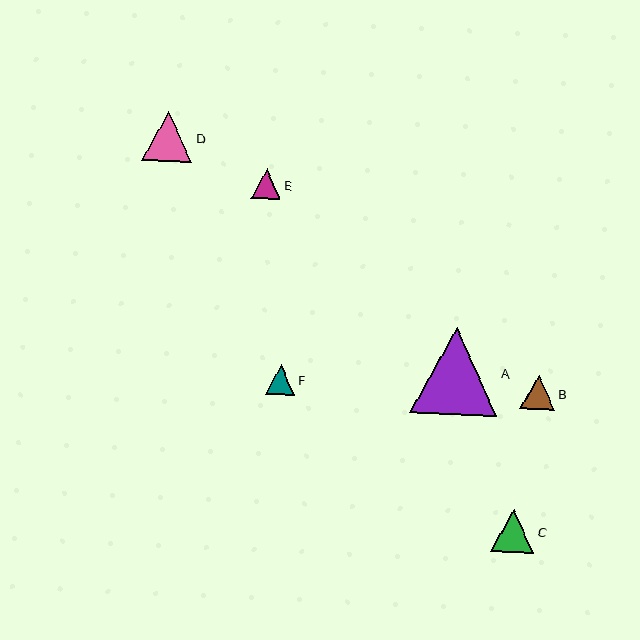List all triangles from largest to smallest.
From largest to smallest: A, D, C, B, F, E.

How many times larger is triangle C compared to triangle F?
Triangle C is approximately 1.5 times the size of triangle F.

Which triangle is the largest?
Triangle A is the largest with a size of approximately 87 pixels.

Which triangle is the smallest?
Triangle E is the smallest with a size of approximately 29 pixels.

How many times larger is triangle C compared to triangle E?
Triangle C is approximately 1.5 times the size of triangle E.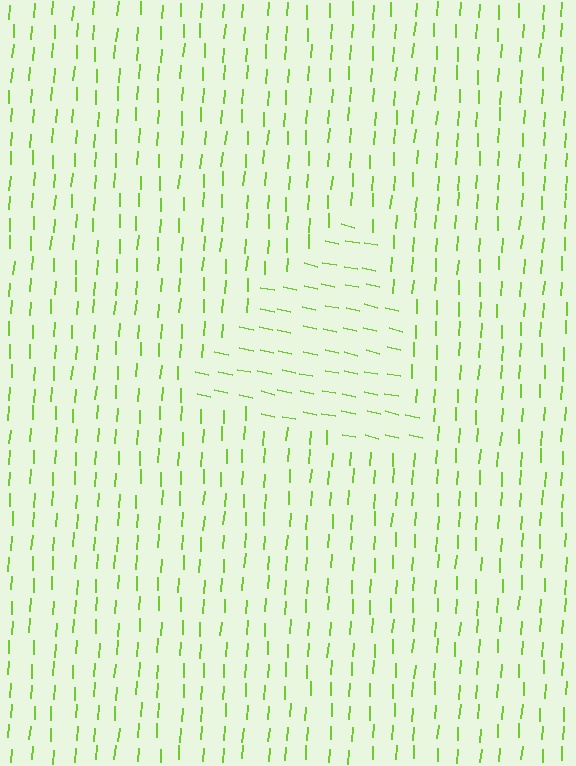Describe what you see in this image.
The image is filled with small lime line segments. A triangle region in the image has lines oriented differently from the surrounding lines, creating a visible texture boundary.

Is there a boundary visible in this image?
Yes, there is a texture boundary formed by a change in line orientation.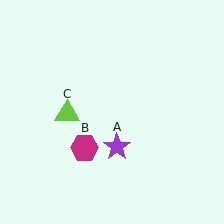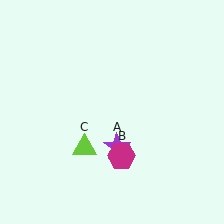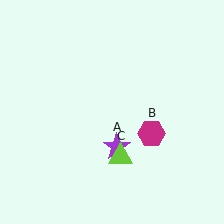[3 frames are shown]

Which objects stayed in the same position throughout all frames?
Purple star (object A) remained stationary.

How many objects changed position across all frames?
2 objects changed position: magenta hexagon (object B), lime triangle (object C).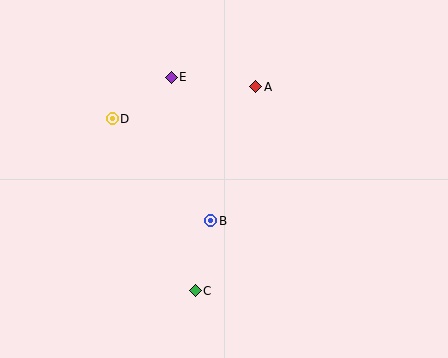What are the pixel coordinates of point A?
Point A is at (256, 87).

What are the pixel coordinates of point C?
Point C is at (195, 291).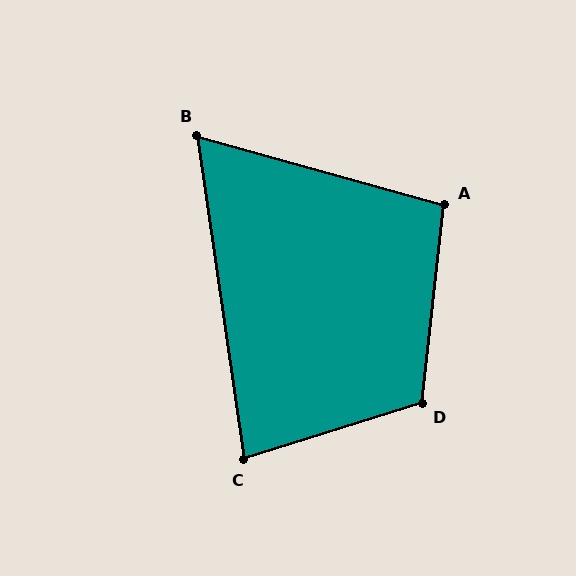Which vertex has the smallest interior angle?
B, at approximately 66 degrees.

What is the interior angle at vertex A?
Approximately 99 degrees (obtuse).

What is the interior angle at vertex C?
Approximately 81 degrees (acute).